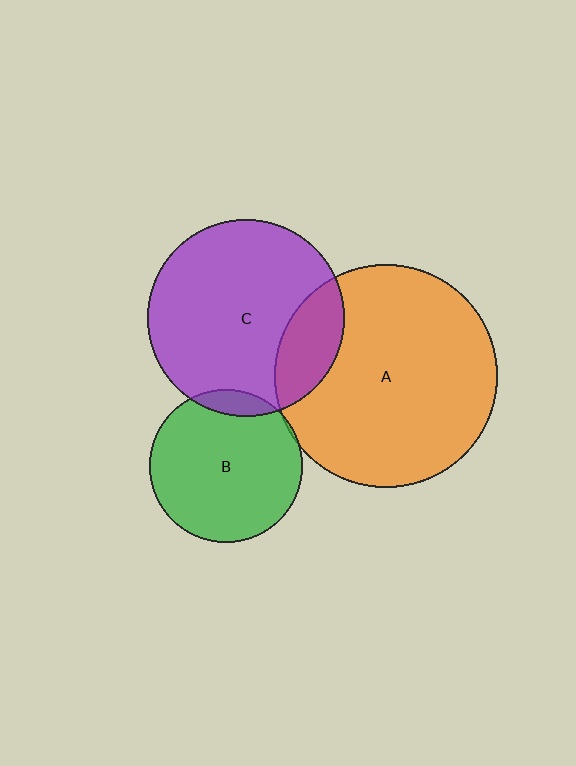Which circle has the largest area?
Circle A (orange).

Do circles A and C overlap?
Yes.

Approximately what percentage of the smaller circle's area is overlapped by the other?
Approximately 20%.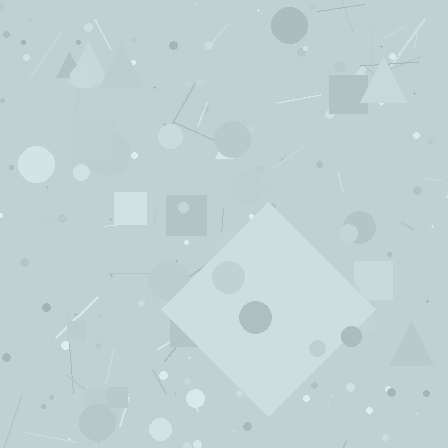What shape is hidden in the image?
A diamond is hidden in the image.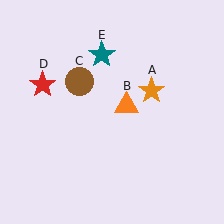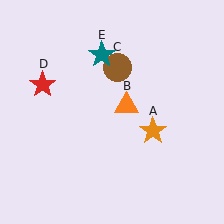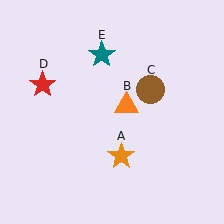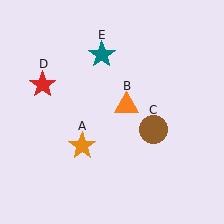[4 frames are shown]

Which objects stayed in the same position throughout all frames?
Orange triangle (object B) and red star (object D) and teal star (object E) remained stationary.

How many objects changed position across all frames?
2 objects changed position: orange star (object A), brown circle (object C).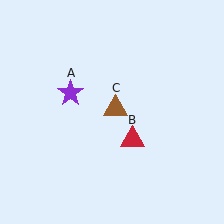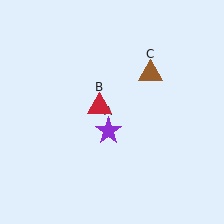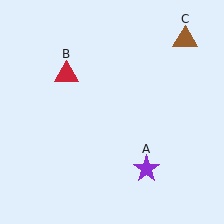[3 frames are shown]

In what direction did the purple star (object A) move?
The purple star (object A) moved down and to the right.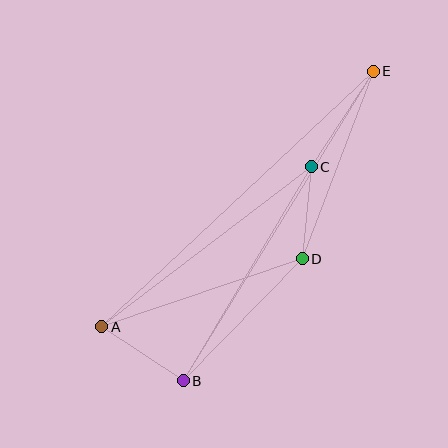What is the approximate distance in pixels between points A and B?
The distance between A and B is approximately 98 pixels.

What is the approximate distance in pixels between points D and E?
The distance between D and E is approximately 200 pixels.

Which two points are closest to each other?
Points C and D are closest to each other.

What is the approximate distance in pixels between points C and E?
The distance between C and E is approximately 114 pixels.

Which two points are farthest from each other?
Points A and E are farthest from each other.